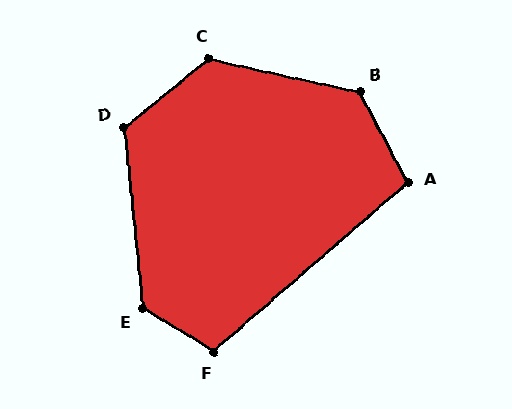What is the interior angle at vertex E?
Approximately 128 degrees (obtuse).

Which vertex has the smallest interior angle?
A, at approximately 103 degrees.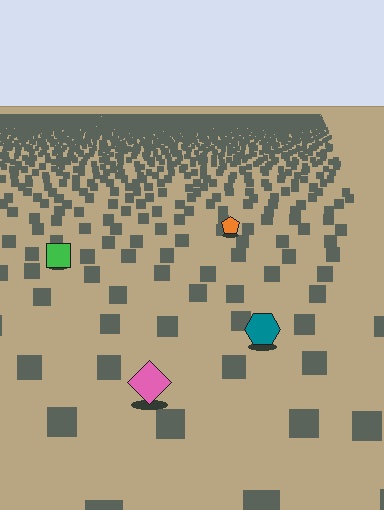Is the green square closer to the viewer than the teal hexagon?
No. The teal hexagon is closer — you can tell from the texture gradient: the ground texture is coarser near it.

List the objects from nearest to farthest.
From nearest to farthest: the pink diamond, the teal hexagon, the green square, the orange pentagon.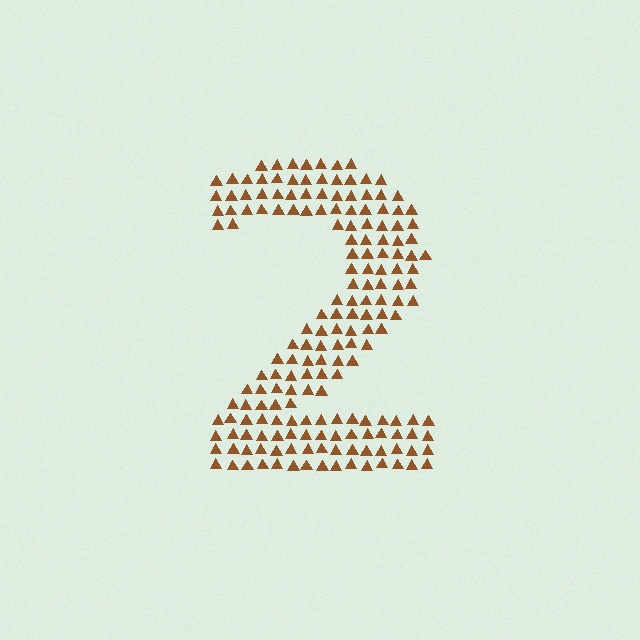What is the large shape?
The large shape is the digit 2.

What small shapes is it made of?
It is made of small triangles.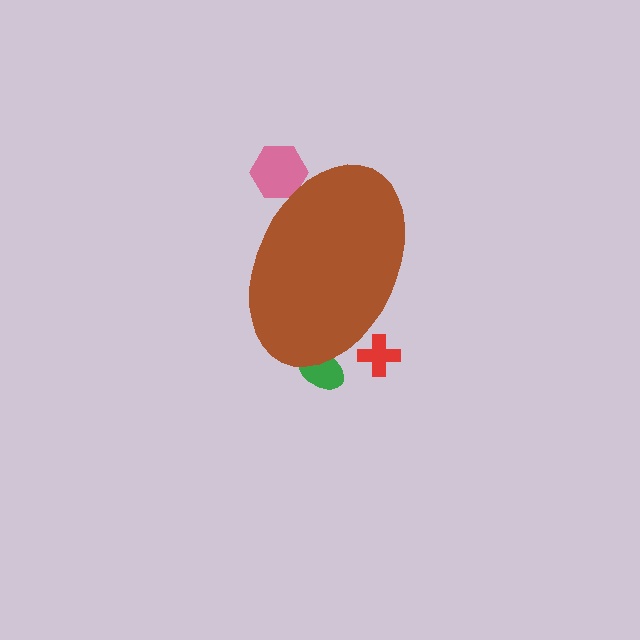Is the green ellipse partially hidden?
Yes, the green ellipse is partially hidden behind the brown ellipse.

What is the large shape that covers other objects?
A brown ellipse.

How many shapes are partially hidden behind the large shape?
3 shapes are partially hidden.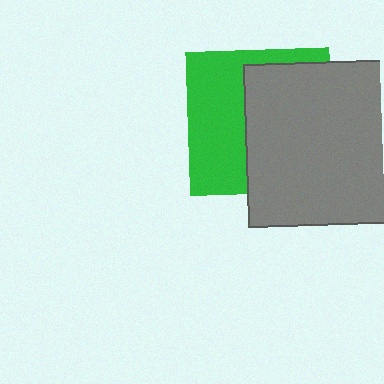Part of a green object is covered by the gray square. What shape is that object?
It is a square.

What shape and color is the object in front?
The object in front is a gray square.